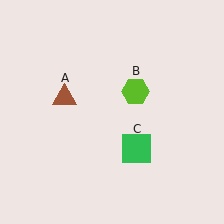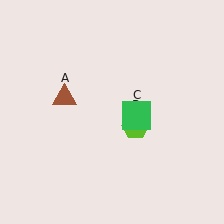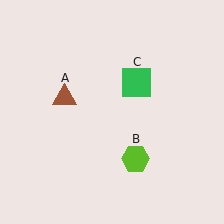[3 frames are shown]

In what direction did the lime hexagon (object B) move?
The lime hexagon (object B) moved down.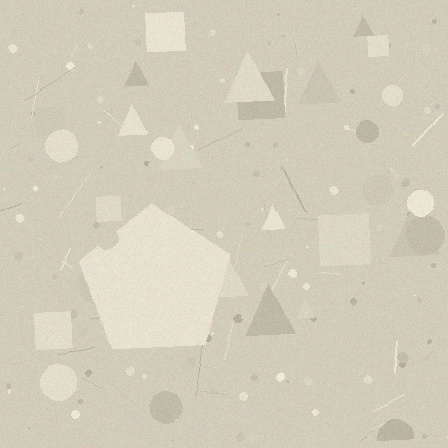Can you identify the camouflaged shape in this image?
The camouflaged shape is a pentagon.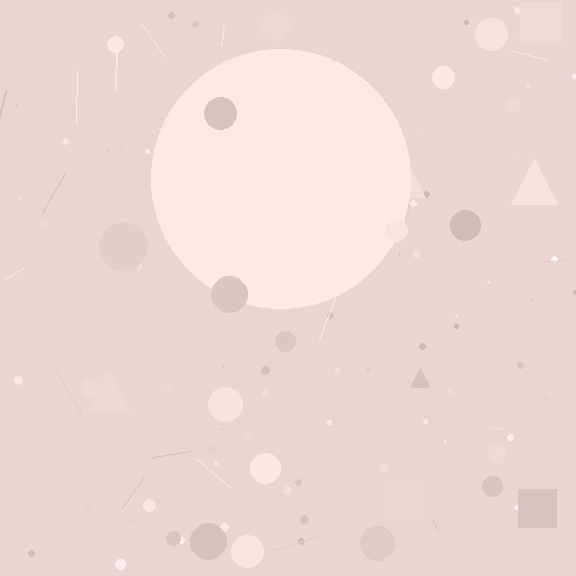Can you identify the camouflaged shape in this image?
The camouflaged shape is a circle.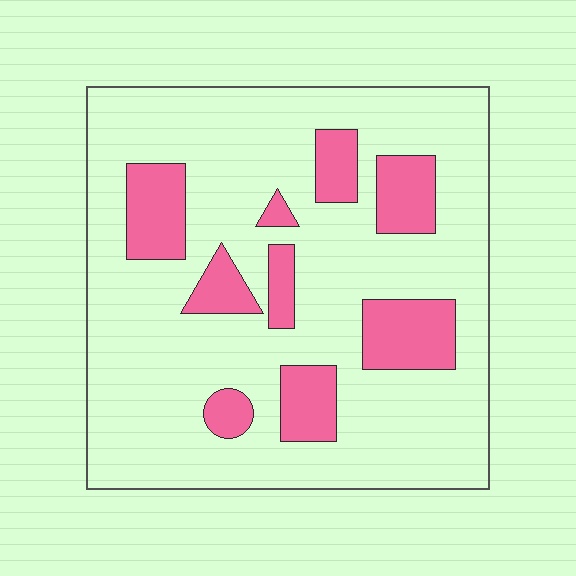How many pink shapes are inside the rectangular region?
9.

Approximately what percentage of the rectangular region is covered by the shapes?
Approximately 20%.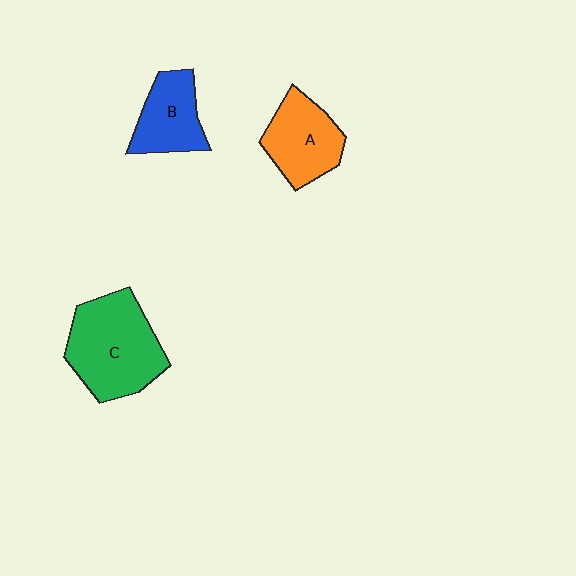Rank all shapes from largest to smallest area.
From largest to smallest: C (green), A (orange), B (blue).